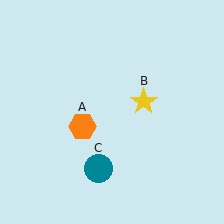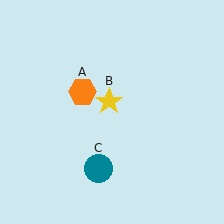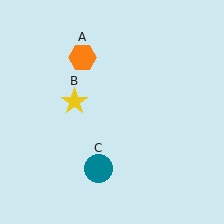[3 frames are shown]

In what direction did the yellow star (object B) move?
The yellow star (object B) moved left.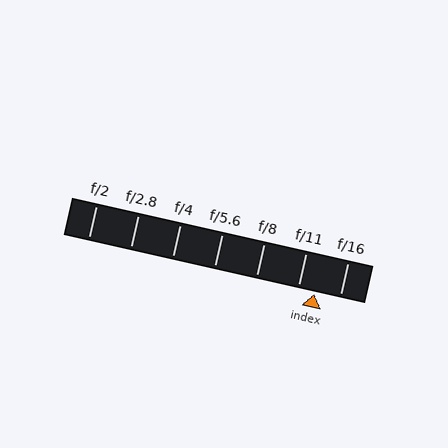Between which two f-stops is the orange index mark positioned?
The index mark is between f/11 and f/16.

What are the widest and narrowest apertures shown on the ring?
The widest aperture shown is f/2 and the narrowest is f/16.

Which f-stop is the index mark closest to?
The index mark is closest to f/11.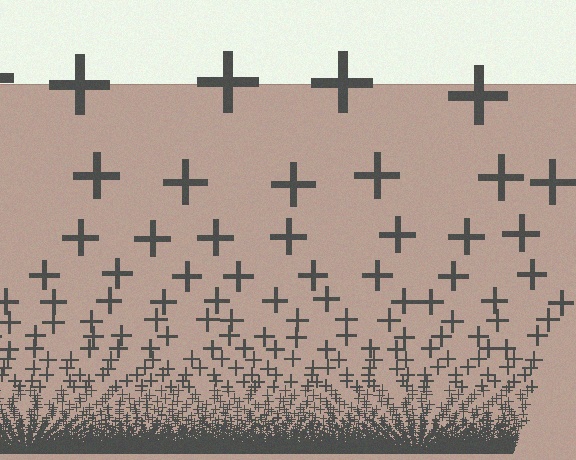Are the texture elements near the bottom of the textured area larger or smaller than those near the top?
Smaller. The gradient is inverted — elements near the bottom are smaller and denser.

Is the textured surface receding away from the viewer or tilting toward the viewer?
The surface appears to tilt toward the viewer. Texture elements get larger and sparser toward the top.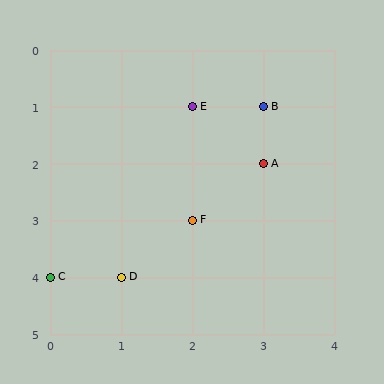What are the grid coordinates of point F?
Point F is at grid coordinates (2, 3).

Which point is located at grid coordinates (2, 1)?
Point E is at (2, 1).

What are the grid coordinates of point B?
Point B is at grid coordinates (3, 1).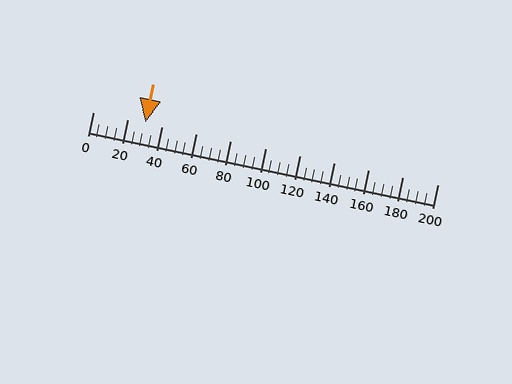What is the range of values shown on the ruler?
The ruler shows values from 0 to 200.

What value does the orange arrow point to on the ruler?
The orange arrow points to approximately 30.